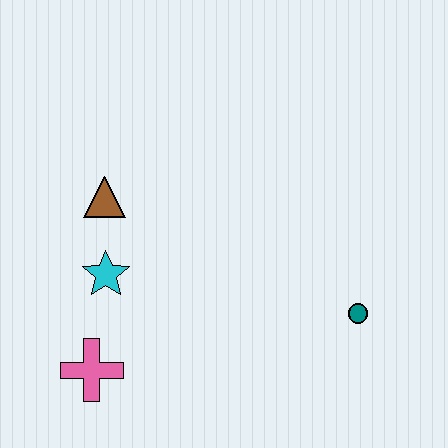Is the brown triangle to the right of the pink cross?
Yes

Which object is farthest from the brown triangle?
The teal circle is farthest from the brown triangle.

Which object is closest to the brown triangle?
The cyan star is closest to the brown triangle.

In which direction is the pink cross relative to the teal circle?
The pink cross is to the left of the teal circle.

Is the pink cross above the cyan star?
No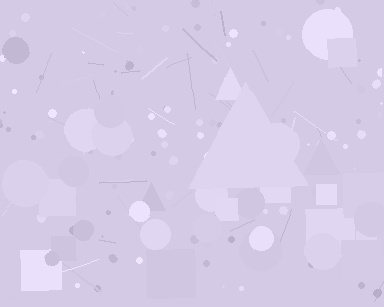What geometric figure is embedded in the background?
A triangle is embedded in the background.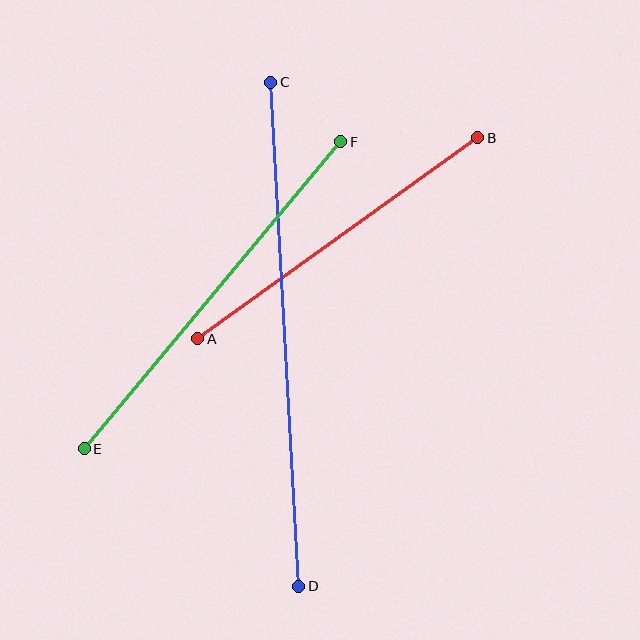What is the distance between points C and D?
The distance is approximately 505 pixels.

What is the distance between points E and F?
The distance is approximately 400 pixels.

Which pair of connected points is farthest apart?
Points C and D are farthest apart.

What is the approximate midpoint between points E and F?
The midpoint is at approximately (212, 295) pixels.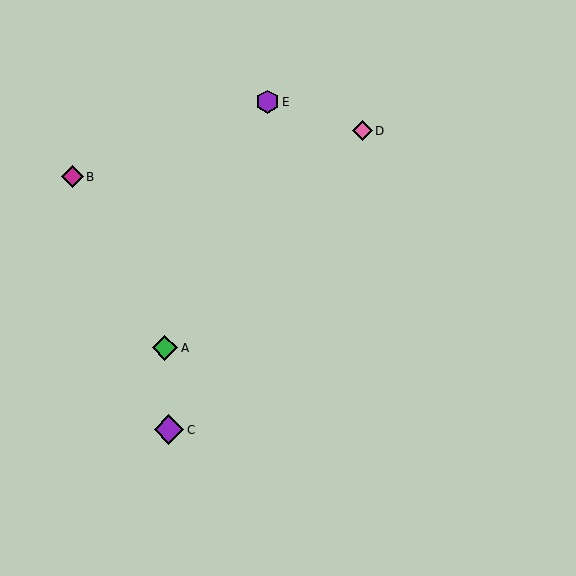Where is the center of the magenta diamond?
The center of the magenta diamond is at (72, 177).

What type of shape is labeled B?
Shape B is a magenta diamond.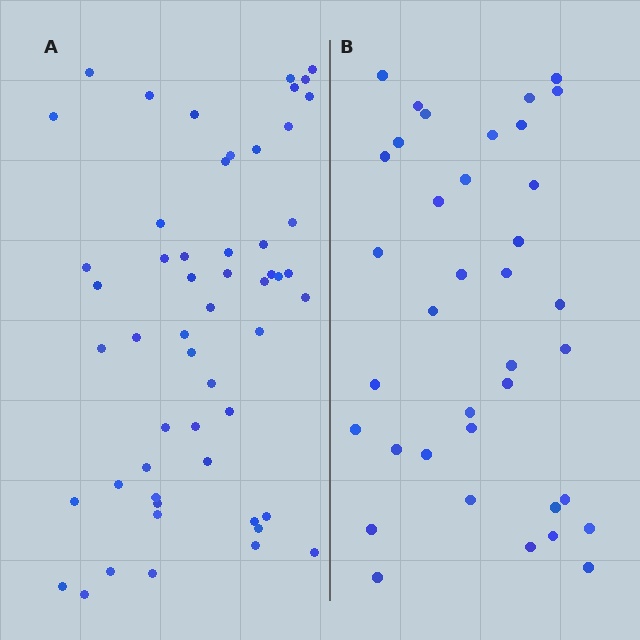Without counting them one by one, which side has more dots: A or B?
Region A (the left region) has more dots.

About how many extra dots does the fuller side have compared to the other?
Region A has approximately 15 more dots than region B.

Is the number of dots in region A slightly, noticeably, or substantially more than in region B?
Region A has substantially more. The ratio is roughly 1.5 to 1.